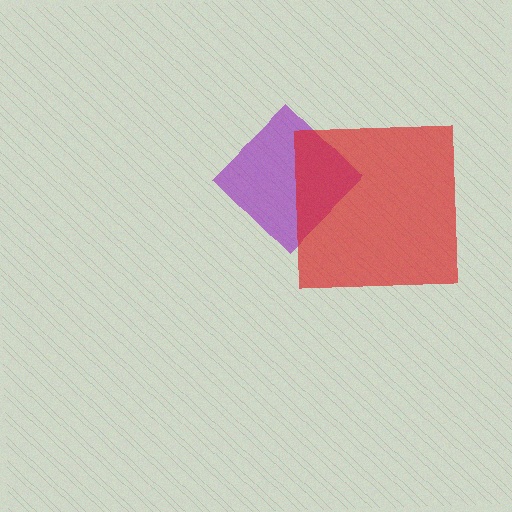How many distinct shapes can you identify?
There are 2 distinct shapes: a purple diamond, a red square.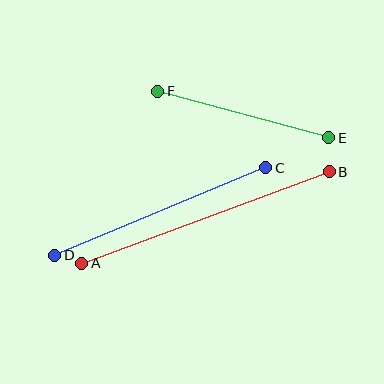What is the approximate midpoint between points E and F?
The midpoint is at approximately (243, 115) pixels.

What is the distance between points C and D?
The distance is approximately 229 pixels.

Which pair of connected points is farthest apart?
Points A and B are farthest apart.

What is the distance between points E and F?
The distance is approximately 177 pixels.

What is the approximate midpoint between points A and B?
The midpoint is at approximately (206, 218) pixels.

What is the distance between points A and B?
The distance is approximately 264 pixels.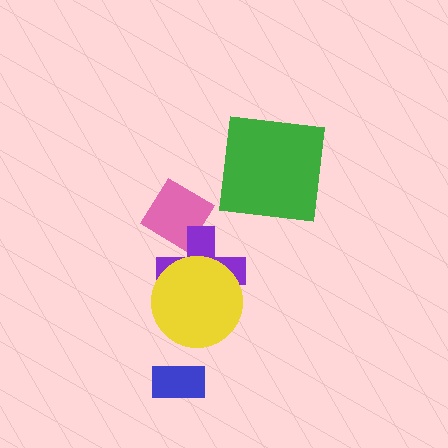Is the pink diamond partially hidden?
Yes, it is partially covered by another shape.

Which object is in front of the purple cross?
The yellow circle is in front of the purple cross.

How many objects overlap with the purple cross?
2 objects overlap with the purple cross.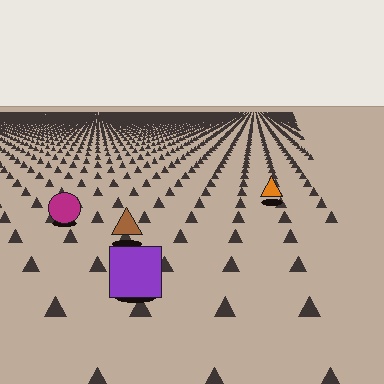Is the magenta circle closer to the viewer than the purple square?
No. The purple square is closer — you can tell from the texture gradient: the ground texture is coarser near it.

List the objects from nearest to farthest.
From nearest to farthest: the purple square, the brown triangle, the magenta circle, the orange triangle.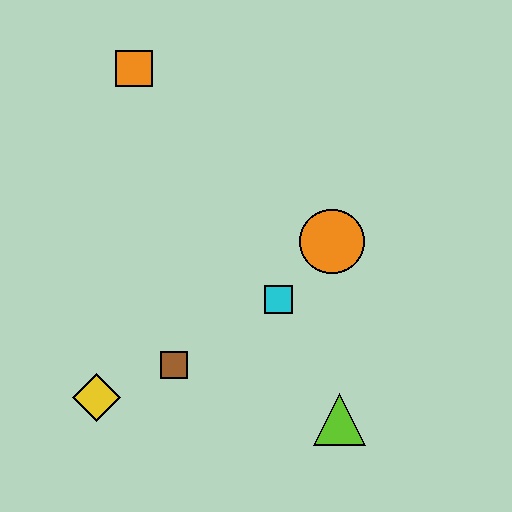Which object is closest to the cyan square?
The orange circle is closest to the cyan square.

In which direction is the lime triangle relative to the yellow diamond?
The lime triangle is to the right of the yellow diamond.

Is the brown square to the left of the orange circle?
Yes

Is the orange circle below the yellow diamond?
No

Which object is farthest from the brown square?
The orange square is farthest from the brown square.